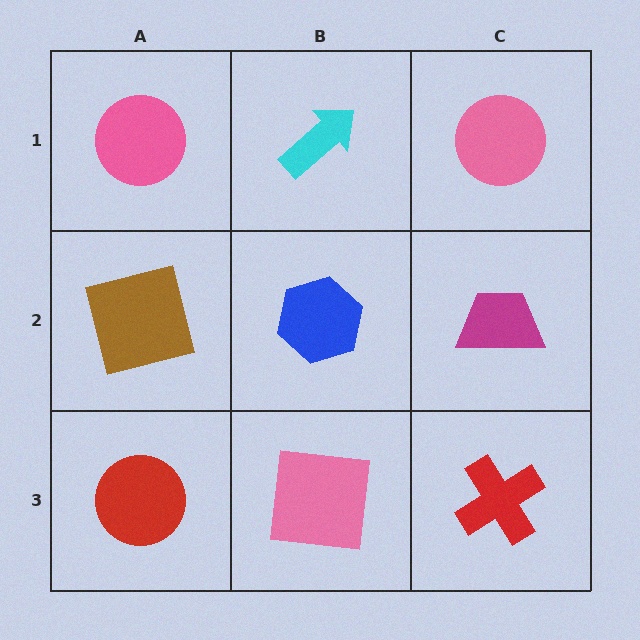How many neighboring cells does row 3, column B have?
3.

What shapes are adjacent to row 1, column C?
A magenta trapezoid (row 2, column C), a cyan arrow (row 1, column B).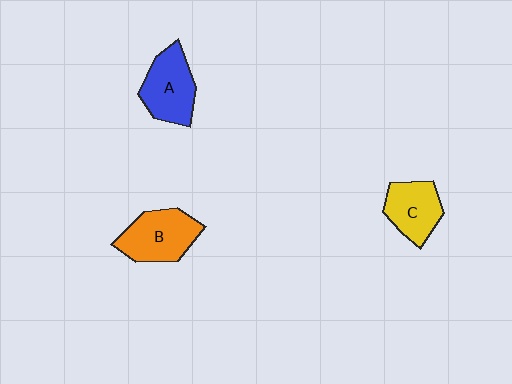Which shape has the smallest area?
Shape C (yellow).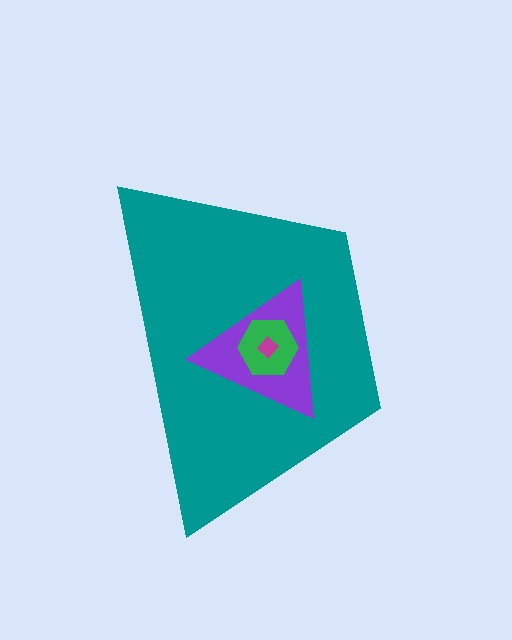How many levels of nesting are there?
4.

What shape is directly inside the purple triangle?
The green hexagon.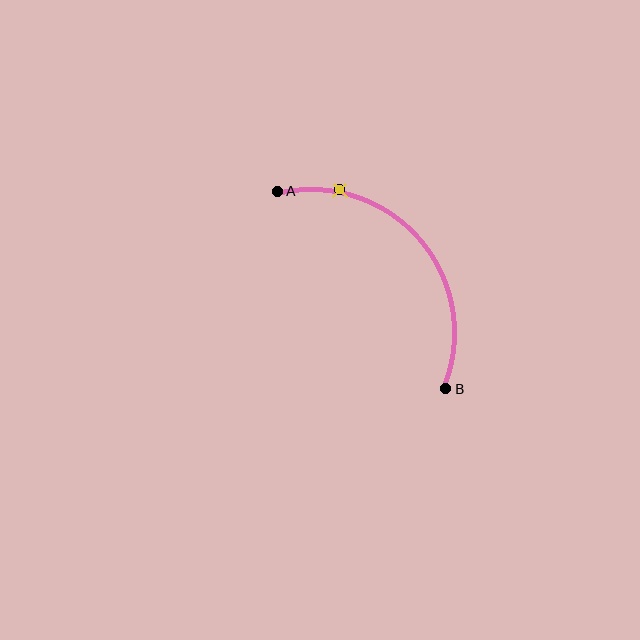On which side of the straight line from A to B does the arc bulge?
The arc bulges above and to the right of the straight line connecting A and B.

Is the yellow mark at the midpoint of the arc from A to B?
No. The yellow mark lies on the arc but is closer to endpoint A. The arc midpoint would be at the point on the curve equidistant along the arc from both A and B.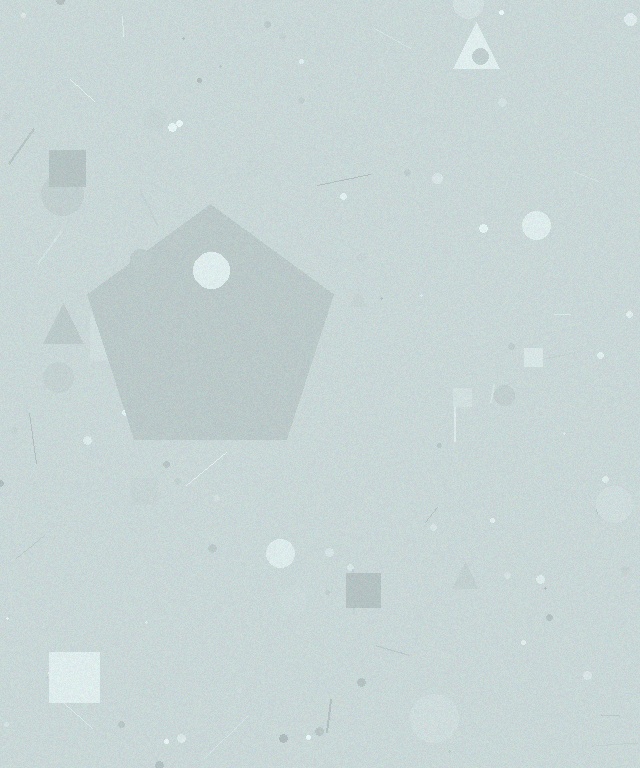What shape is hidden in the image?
A pentagon is hidden in the image.